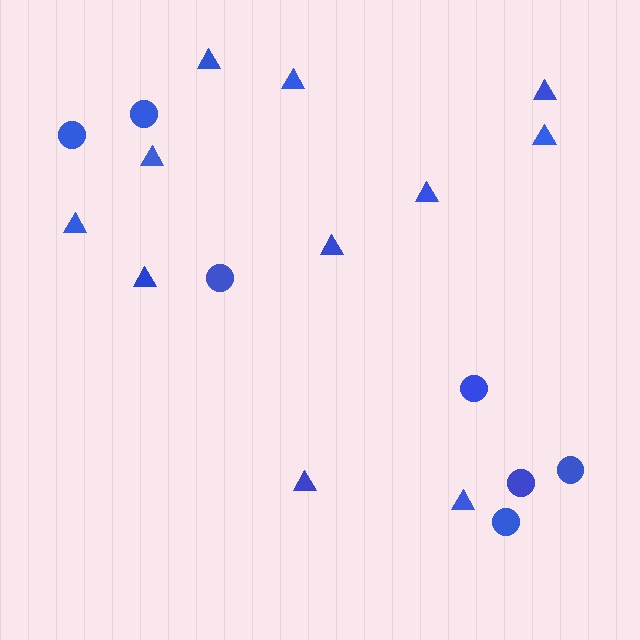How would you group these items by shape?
There are 2 groups: one group of triangles (11) and one group of circles (7).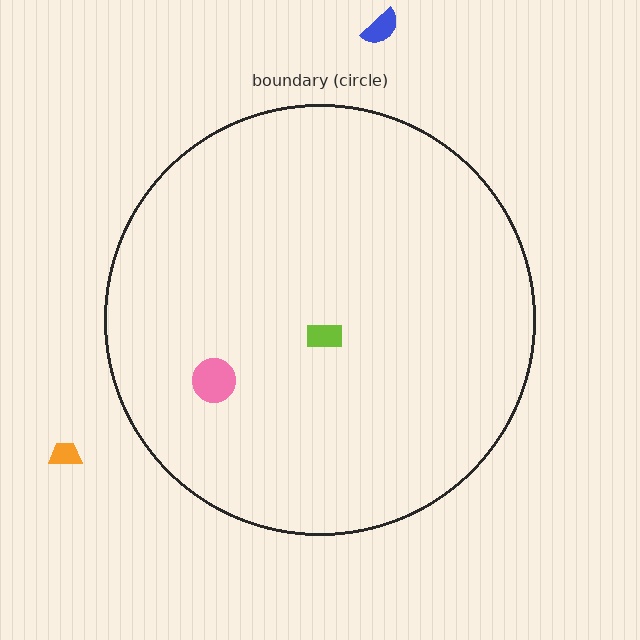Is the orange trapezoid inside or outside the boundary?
Outside.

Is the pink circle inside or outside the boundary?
Inside.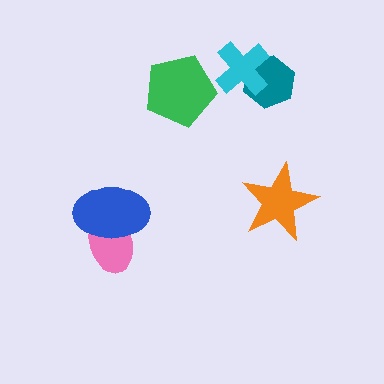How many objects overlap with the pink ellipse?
1 object overlaps with the pink ellipse.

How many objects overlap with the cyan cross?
1 object overlaps with the cyan cross.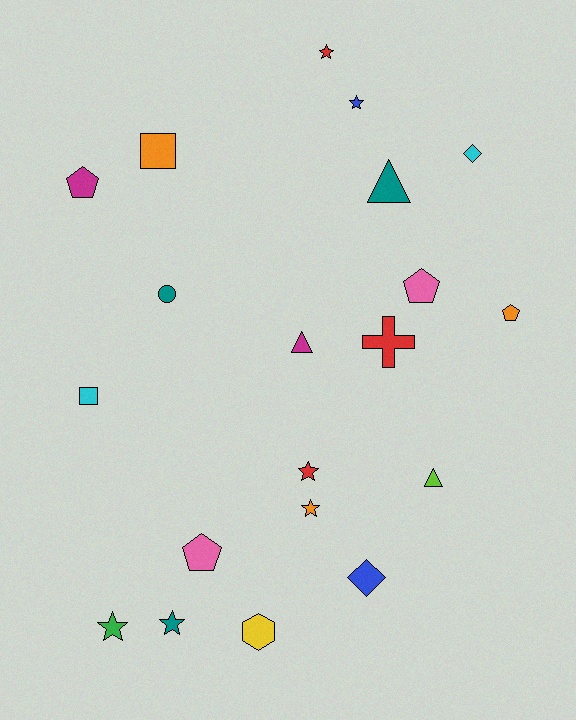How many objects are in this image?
There are 20 objects.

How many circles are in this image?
There is 1 circle.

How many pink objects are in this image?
There are 2 pink objects.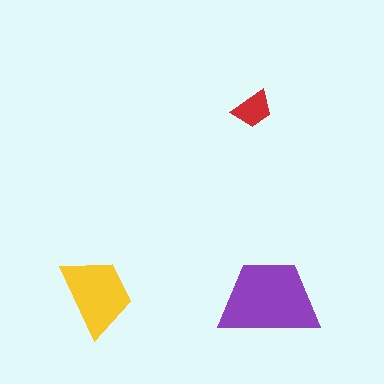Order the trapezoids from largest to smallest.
the purple one, the yellow one, the red one.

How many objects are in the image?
There are 3 objects in the image.